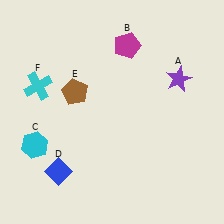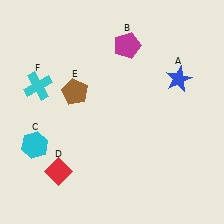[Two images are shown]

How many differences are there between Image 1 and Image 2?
There are 2 differences between the two images.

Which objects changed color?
A changed from purple to blue. D changed from blue to red.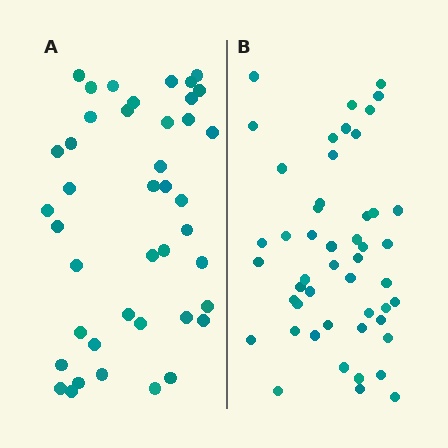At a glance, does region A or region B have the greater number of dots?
Region B (the right region) has more dots.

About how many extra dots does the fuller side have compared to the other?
Region B has roughly 8 or so more dots than region A.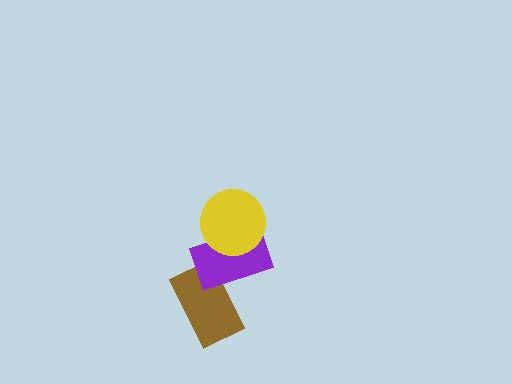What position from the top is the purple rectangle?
The purple rectangle is 2nd from the top.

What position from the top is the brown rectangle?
The brown rectangle is 3rd from the top.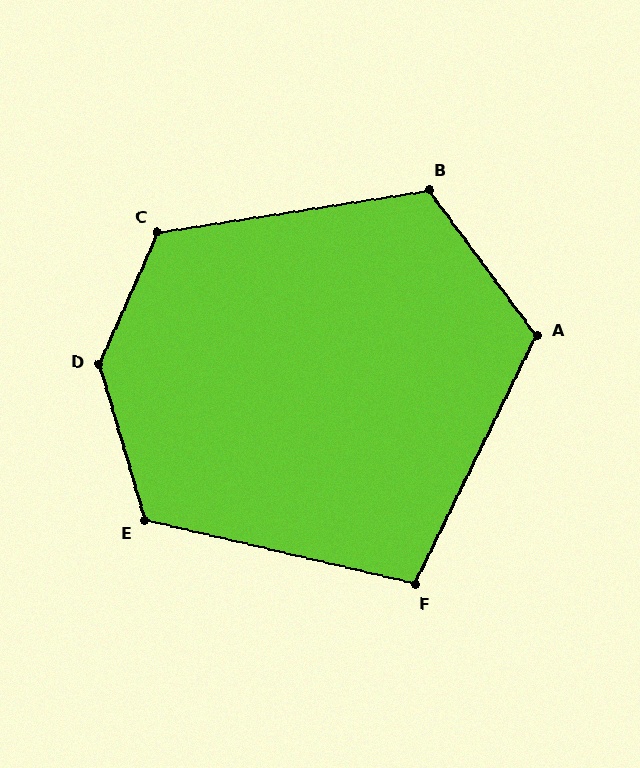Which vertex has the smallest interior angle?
F, at approximately 103 degrees.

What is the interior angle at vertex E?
Approximately 120 degrees (obtuse).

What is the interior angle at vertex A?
Approximately 117 degrees (obtuse).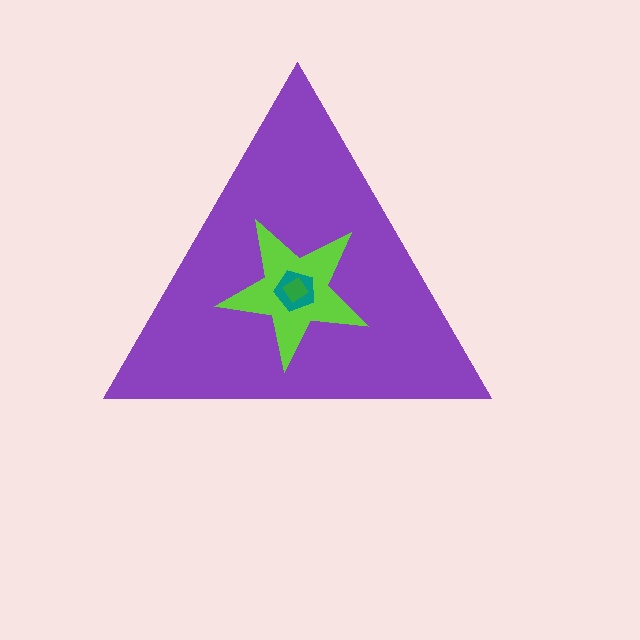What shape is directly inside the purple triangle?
The lime star.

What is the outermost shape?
The purple triangle.